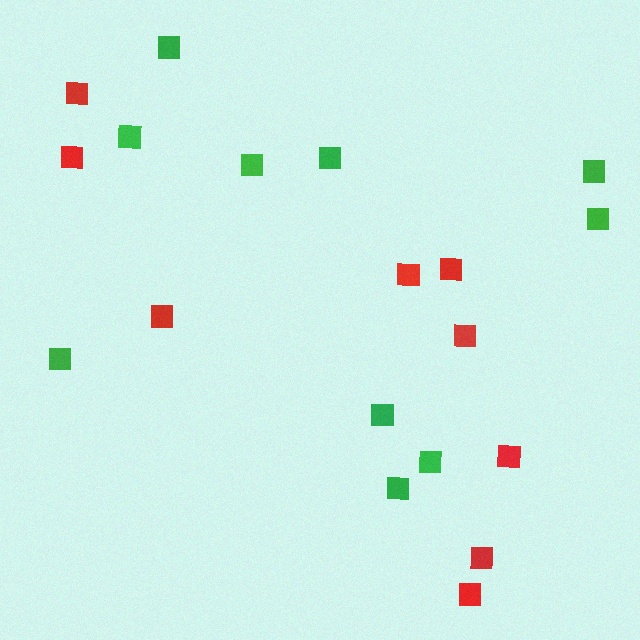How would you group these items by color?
There are 2 groups: one group of red squares (9) and one group of green squares (10).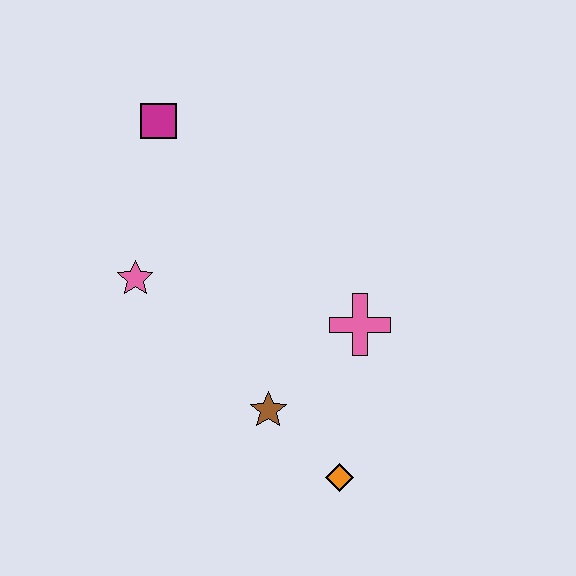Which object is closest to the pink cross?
The brown star is closest to the pink cross.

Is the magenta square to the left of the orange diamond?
Yes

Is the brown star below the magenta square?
Yes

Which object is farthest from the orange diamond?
The magenta square is farthest from the orange diamond.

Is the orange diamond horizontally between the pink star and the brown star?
No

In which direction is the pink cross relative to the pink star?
The pink cross is to the right of the pink star.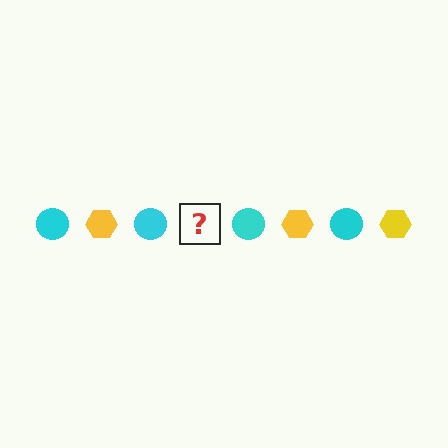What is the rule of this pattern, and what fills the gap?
The rule is that the pattern alternates between cyan circle and yellow hexagon. The gap should be filled with a yellow hexagon.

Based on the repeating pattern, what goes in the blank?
The blank should be a yellow hexagon.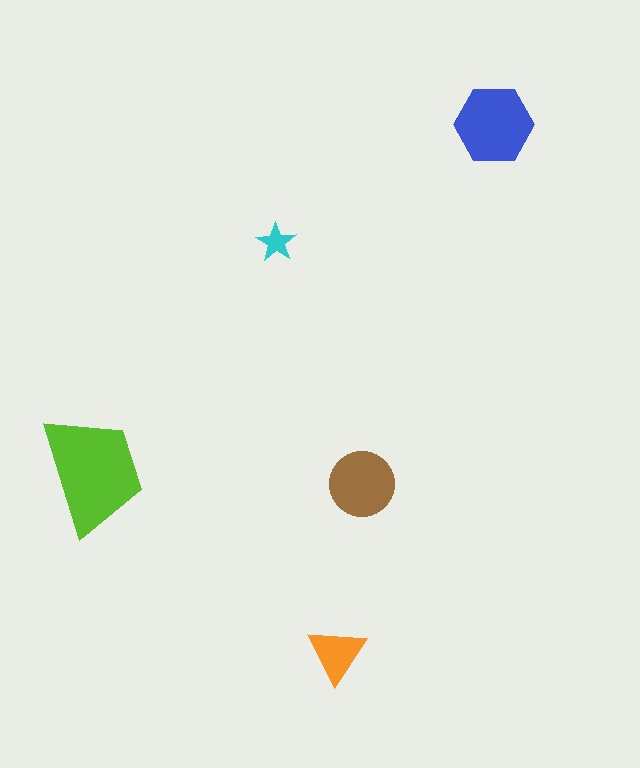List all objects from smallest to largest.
The cyan star, the orange triangle, the brown circle, the blue hexagon, the lime trapezoid.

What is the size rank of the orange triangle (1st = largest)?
4th.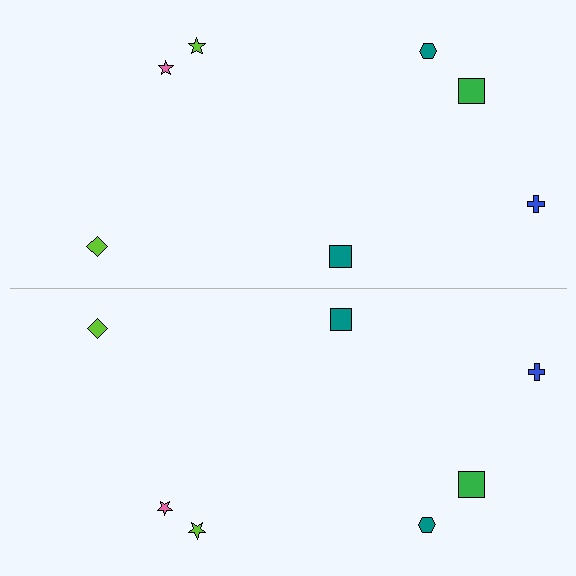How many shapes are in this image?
There are 14 shapes in this image.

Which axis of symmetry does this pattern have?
The pattern has a horizontal axis of symmetry running through the center of the image.